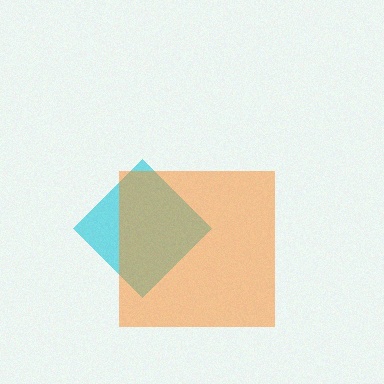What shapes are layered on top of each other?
The layered shapes are: a cyan diamond, an orange square.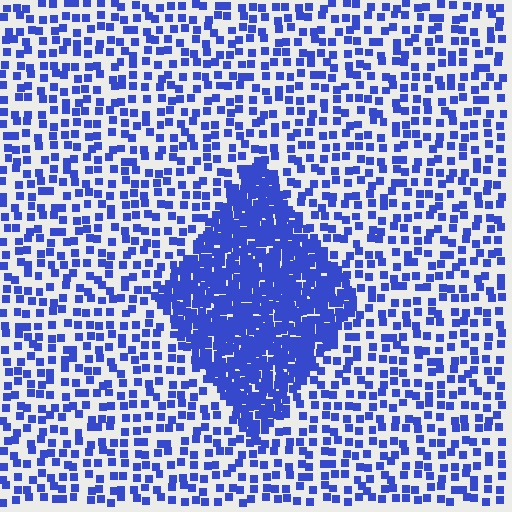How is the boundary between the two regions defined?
The boundary is defined by a change in element density (approximately 2.9x ratio). All elements are the same color, size, and shape.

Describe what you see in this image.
The image contains small blue elements arranged at two different densities. A diamond-shaped region is visible where the elements are more densely packed than the surrounding area.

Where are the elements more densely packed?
The elements are more densely packed inside the diamond boundary.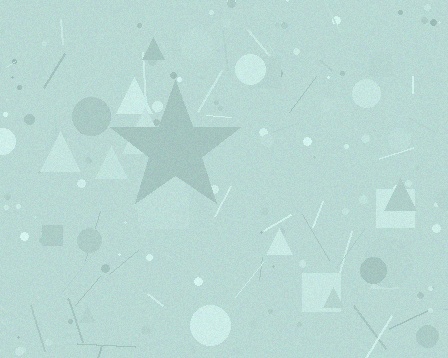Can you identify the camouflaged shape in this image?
The camouflaged shape is a star.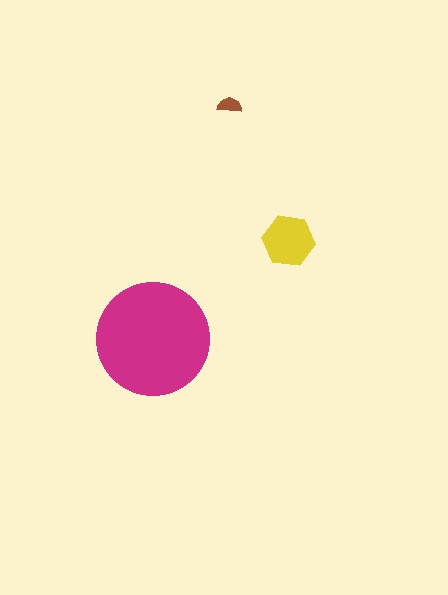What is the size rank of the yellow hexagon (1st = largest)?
2nd.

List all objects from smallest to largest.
The brown semicircle, the yellow hexagon, the magenta circle.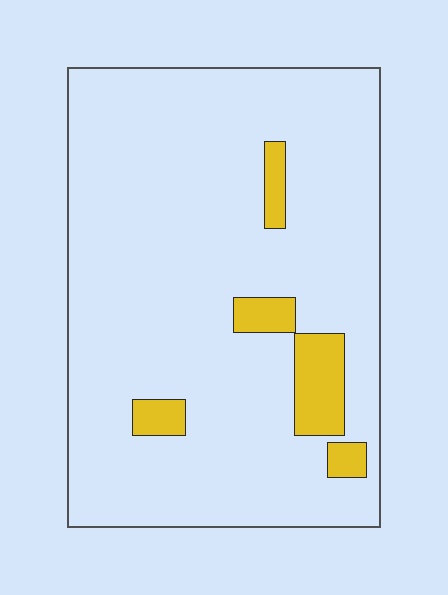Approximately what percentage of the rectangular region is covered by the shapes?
Approximately 10%.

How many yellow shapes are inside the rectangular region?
5.